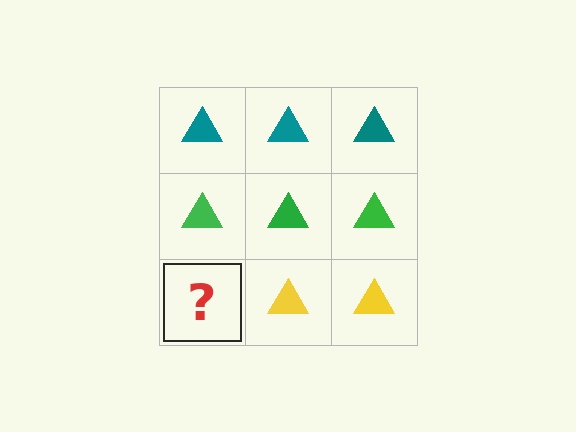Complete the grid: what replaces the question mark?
The question mark should be replaced with a yellow triangle.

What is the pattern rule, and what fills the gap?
The rule is that each row has a consistent color. The gap should be filled with a yellow triangle.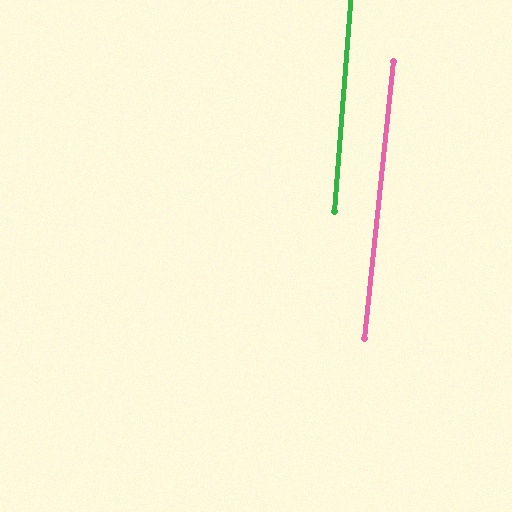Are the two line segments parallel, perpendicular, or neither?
Parallel — their directions differ by only 1.5°.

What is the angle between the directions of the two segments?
Approximately 2 degrees.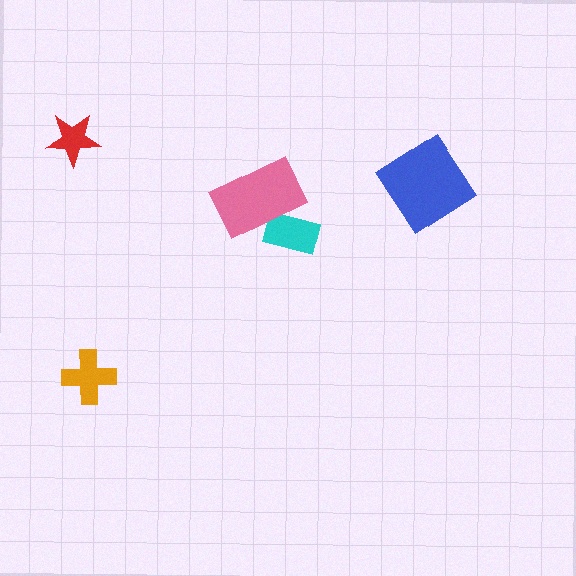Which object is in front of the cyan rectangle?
The pink rectangle is in front of the cyan rectangle.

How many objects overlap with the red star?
0 objects overlap with the red star.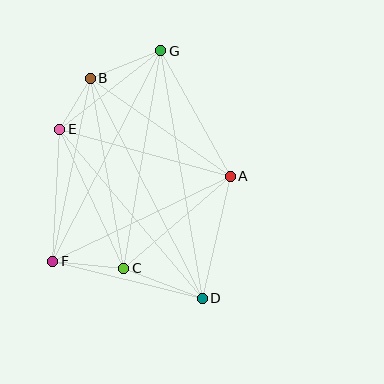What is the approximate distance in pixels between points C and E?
The distance between C and E is approximately 153 pixels.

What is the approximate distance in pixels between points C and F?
The distance between C and F is approximately 71 pixels.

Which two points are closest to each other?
Points B and E are closest to each other.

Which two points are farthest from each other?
Points D and G are farthest from each other.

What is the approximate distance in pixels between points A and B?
The distance between A and B is approximately 171 pixels.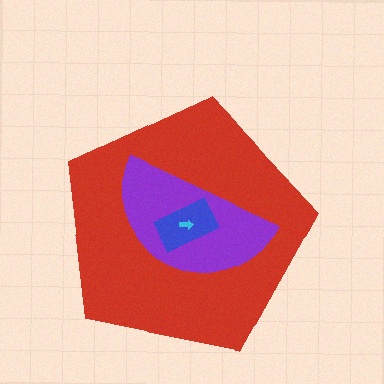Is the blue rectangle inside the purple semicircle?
Yes.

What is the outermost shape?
The red pentagon.